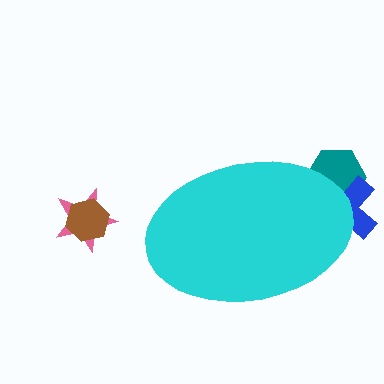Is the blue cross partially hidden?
Yes, the blue cross is partially hidden behind the cyan ellipse.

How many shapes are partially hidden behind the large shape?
2 shapes are partially hidden.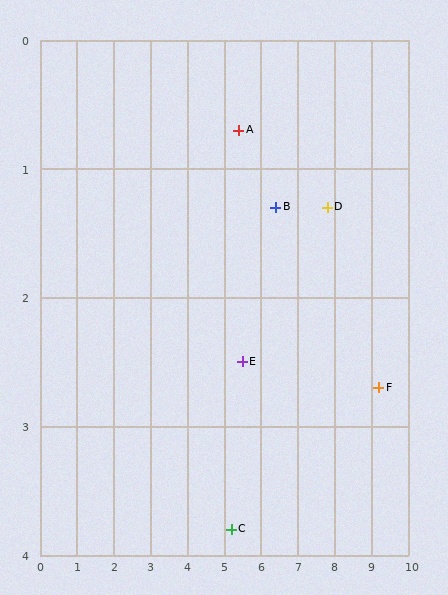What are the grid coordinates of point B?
Point B is at approximately (6.4, 1.3).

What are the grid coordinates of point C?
Point C is at approximately (5.2, 3.8).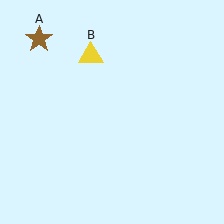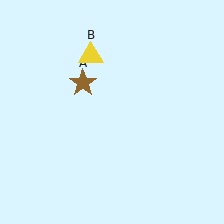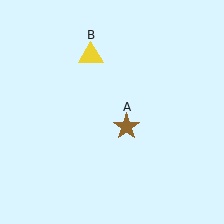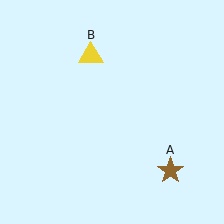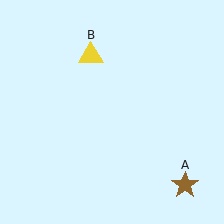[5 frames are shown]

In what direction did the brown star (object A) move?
The brown star (object A) moved down and to the right.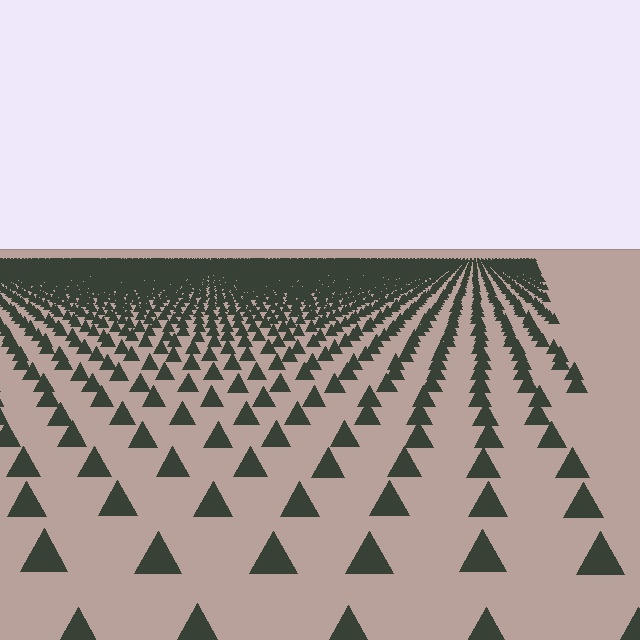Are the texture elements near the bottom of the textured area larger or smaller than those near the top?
Larger. Near the bottom, elements are closer to the viewer and appear at a bigger on-screen size.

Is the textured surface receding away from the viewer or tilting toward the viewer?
The surface is receding away from the viewer. Texture elements get smaller and denser toward the top.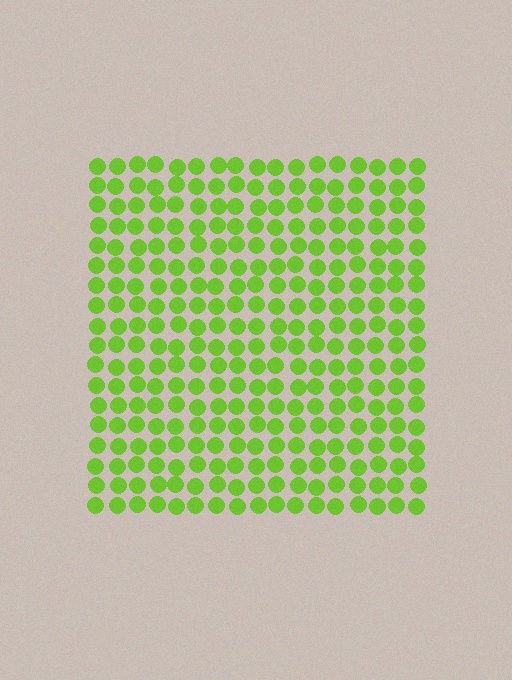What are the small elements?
The small elements are circles.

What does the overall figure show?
The overall figure shows a square.